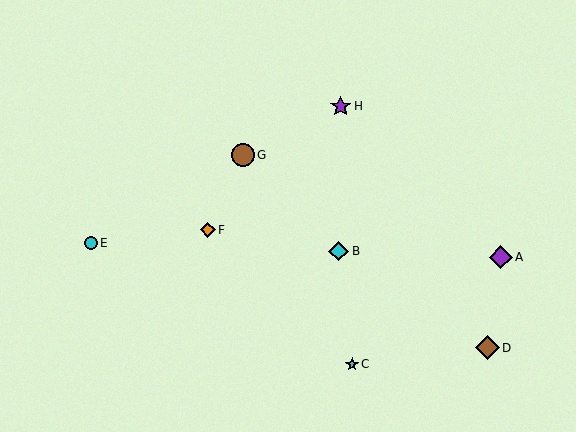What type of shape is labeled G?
Shape G is a brown circle.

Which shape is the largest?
The brown diamond (labeled D) is the largest.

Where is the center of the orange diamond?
The center of the orange diamond is at (208, 230).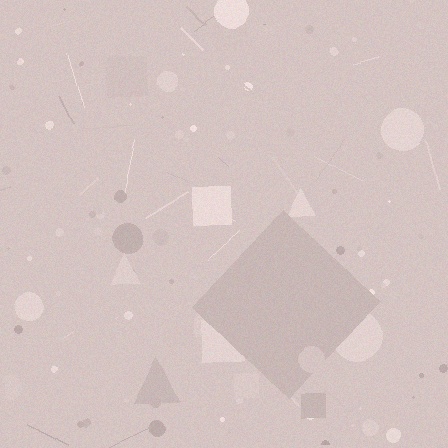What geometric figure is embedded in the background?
A diamond is embedded in the background.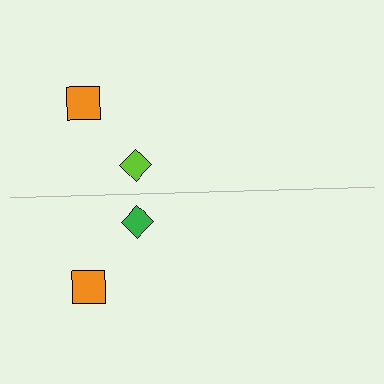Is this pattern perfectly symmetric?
No, the pattern is not perfectly symmetric. The green diamond on the bottom side breaks the symmetry — its mirror counterpart is lime.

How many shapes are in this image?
There are 4 shapes in this image.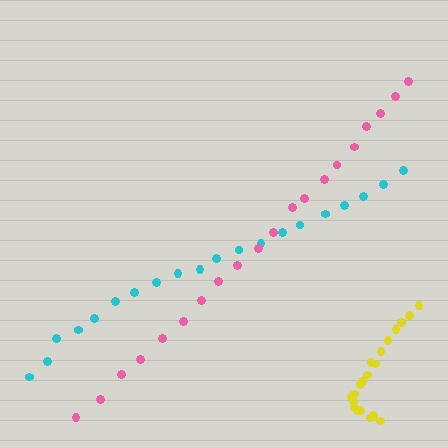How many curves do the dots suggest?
There are 3 distinct paths.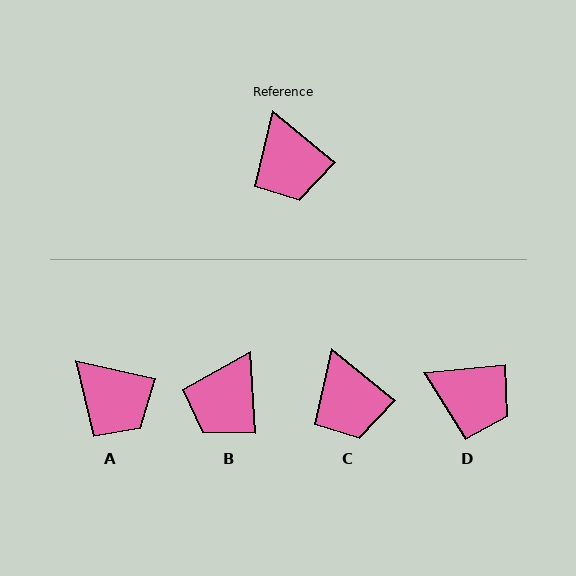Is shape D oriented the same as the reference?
No, it is off by about 45 degrees.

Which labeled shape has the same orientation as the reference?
C.